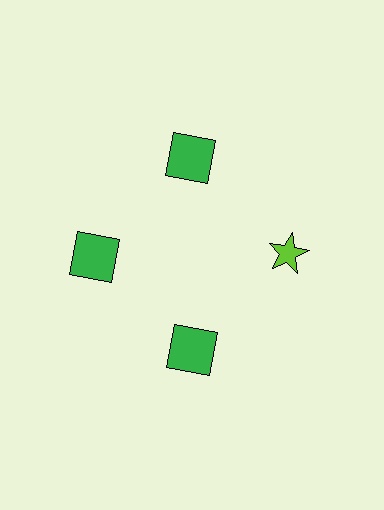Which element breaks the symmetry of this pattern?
The lime star at roughly the 3 o'clock position breaks the symmetry. All other shapes are green squares.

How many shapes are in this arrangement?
There are 4 shapes arranged in a ring pattern.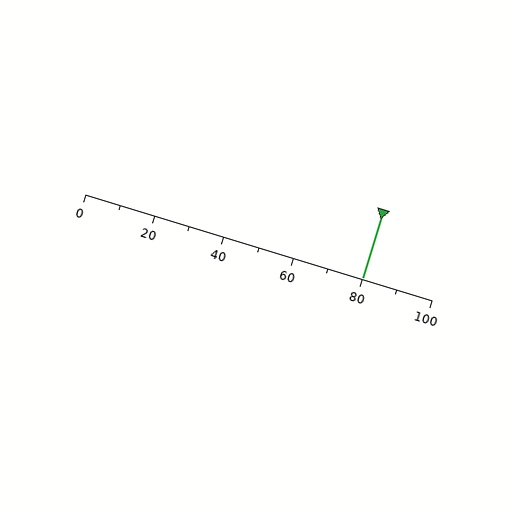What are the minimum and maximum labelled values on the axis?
The axis runs from 0 to 100.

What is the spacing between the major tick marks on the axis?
The major ticks are spaced 20 apart.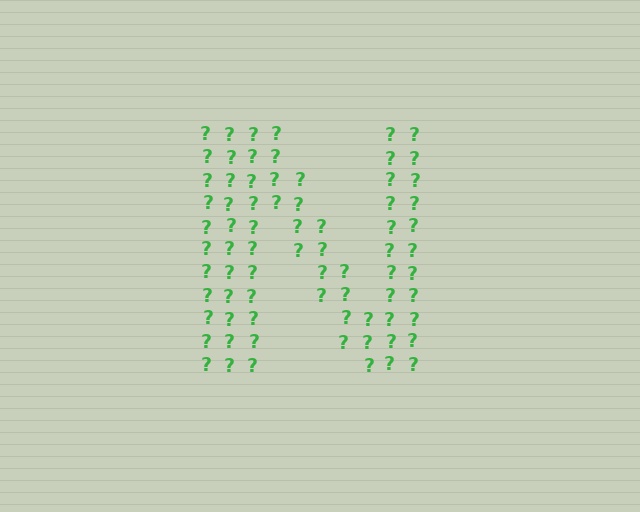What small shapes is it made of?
It is made of small question marks.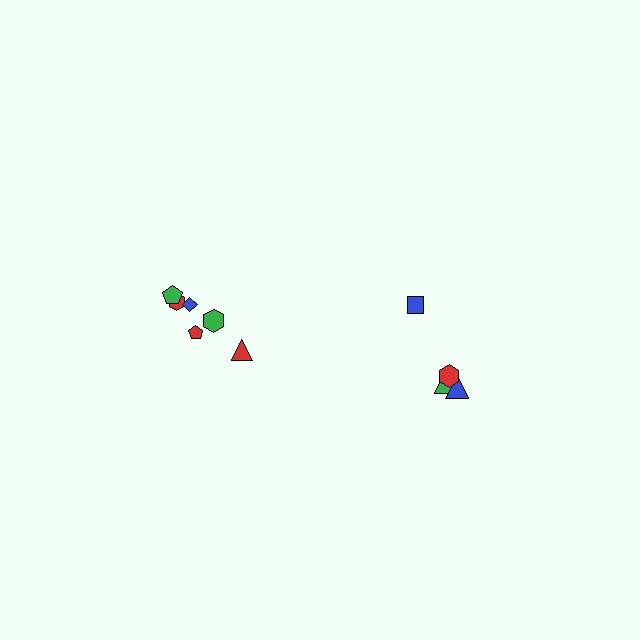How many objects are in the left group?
There are 6 objects.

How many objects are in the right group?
There are 4 objects.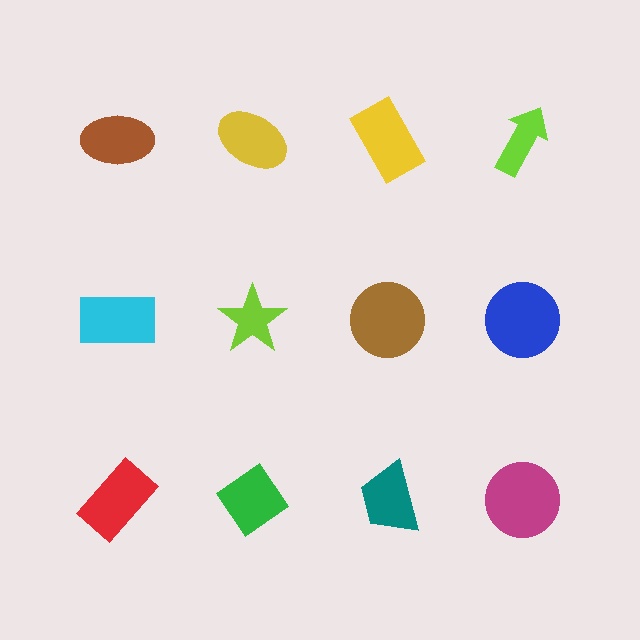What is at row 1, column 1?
A brown ellipse.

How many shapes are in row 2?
4 shapes.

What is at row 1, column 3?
A yellow rectangle.